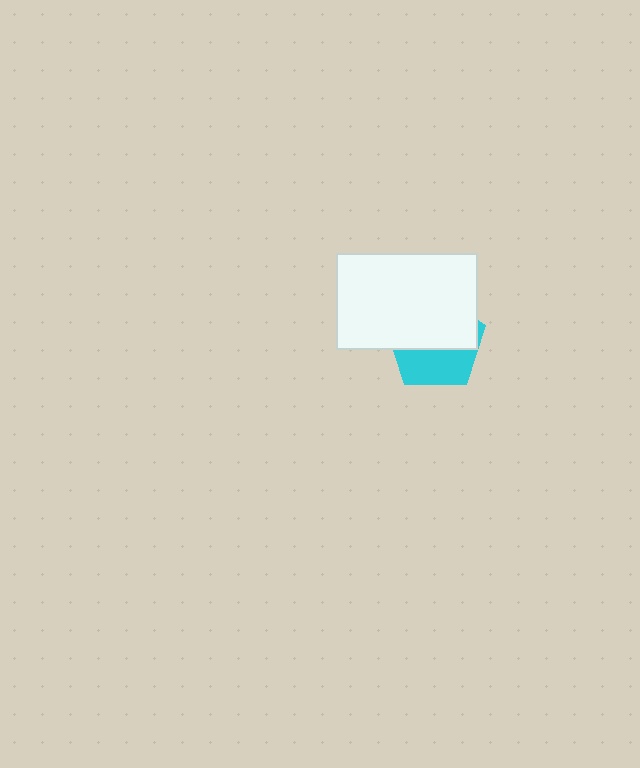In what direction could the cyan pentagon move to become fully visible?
The cyan pentagon could move down. That would shift it out from behind the white rectangle entirely.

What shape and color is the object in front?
The object in front is a white rectangle.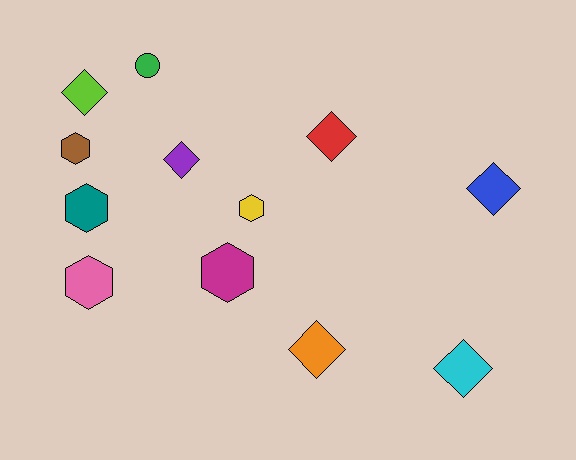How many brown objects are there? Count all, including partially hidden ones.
There is 1 brown object.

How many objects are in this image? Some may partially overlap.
There are 12 objects.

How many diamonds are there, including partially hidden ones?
There are 6 diamonds.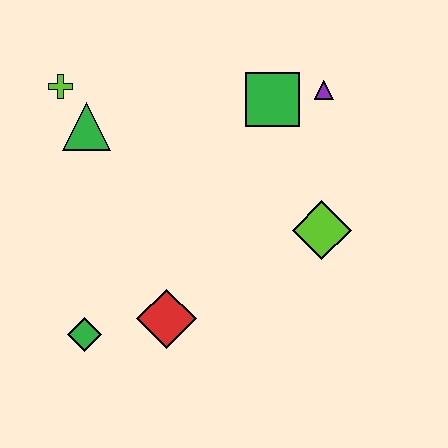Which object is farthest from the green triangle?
The lime diamond is farthest from the green triangle.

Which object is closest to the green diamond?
The red diamond is closest to the green diamond.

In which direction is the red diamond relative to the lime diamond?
The red diamond is to the left of the lime diamond.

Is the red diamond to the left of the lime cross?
No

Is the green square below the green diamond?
No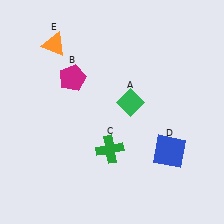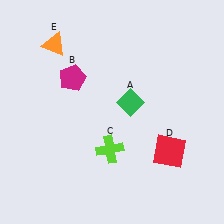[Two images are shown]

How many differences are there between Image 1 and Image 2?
There are 2 differences between the two images.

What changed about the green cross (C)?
In Image 1, C is green. In Image 2, it changed to lime.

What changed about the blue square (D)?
In Image 1, D is blue. In Image 2, it changed to red.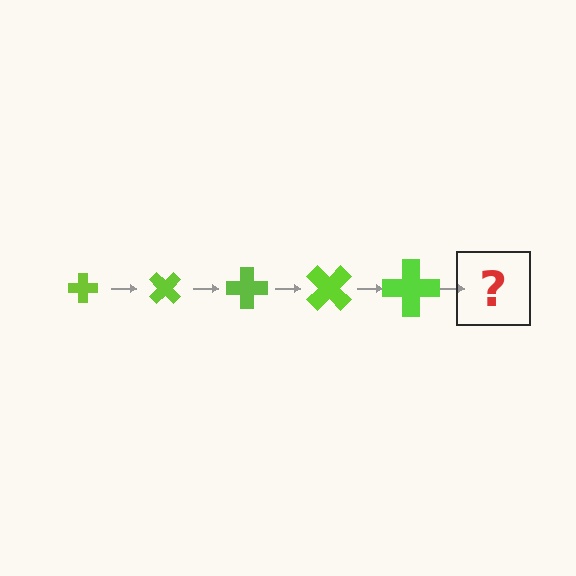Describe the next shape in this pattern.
It should be a cross, larger than the previous one and rotated 225 degrees from the start.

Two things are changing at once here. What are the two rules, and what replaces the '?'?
The two rules are that the cross grows larger each step and it rotates 45 degrees each step. The '?' should be a cross, larger than the previous one and rotated 225 degrees from the start.